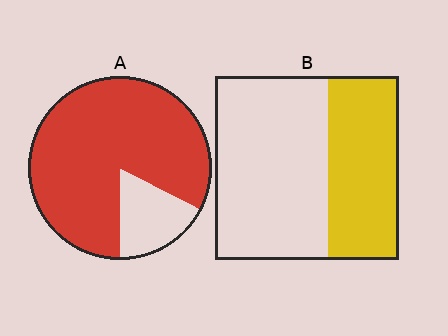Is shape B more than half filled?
No.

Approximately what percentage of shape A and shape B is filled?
A is approximately 85% and B is approximately 40%.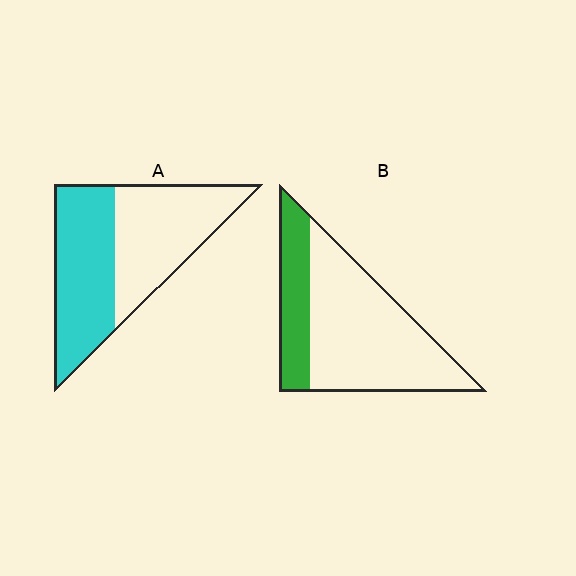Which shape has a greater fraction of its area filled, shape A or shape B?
Shape A.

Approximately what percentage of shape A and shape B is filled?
A is approximately 50% and B is approximately 30%.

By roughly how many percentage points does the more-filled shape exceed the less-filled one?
By roughly 20 percentage points (A over B).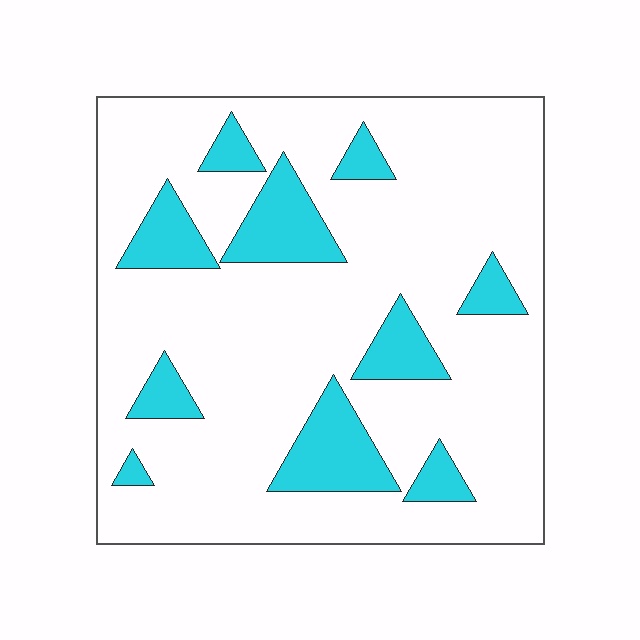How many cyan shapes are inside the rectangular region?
10.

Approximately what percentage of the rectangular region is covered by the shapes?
Approximately 20%.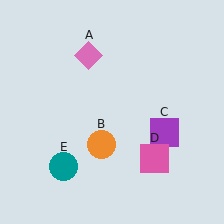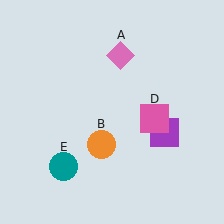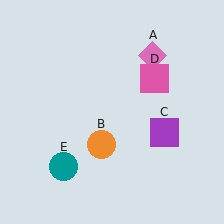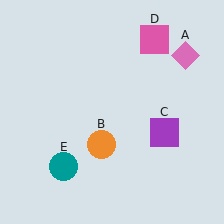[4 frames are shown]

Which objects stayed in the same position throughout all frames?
Orange circle (object B) and purple square (object C) and teal circle (object E) remained stationary.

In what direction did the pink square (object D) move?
The pink square (object D) moved up.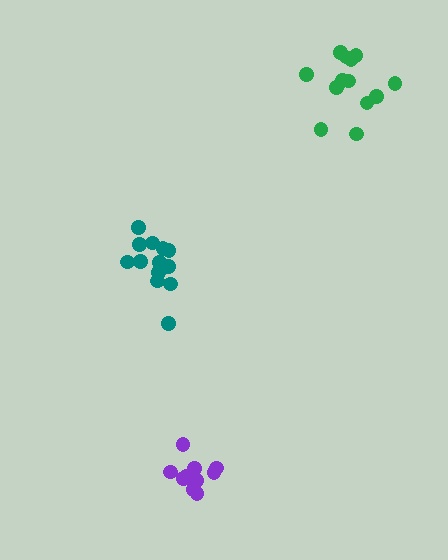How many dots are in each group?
Group 1: 13 dots, Group 2: 10 dots, Group 3: 13 dots (36 total).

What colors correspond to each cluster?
The clusters are colored: teal, purple, green.